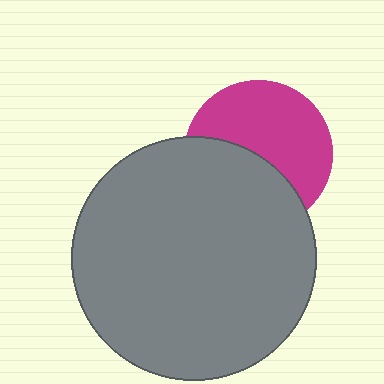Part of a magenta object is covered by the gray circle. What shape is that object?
It is a circle.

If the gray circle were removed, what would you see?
You would see the complete magenta circle.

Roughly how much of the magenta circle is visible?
About half of it is visible (roughly 57%).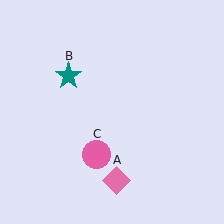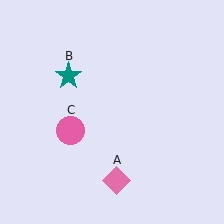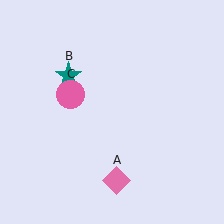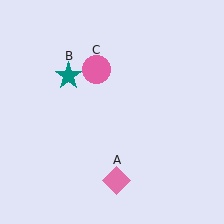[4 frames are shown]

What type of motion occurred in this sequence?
The pink circle (object C) rotated clockwise around the center of the scene.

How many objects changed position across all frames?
1 object changed position: pink circle (object C).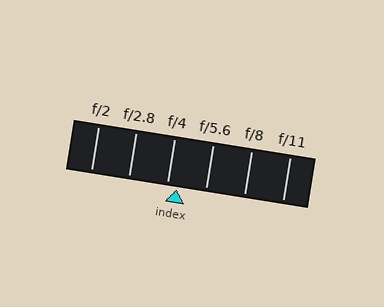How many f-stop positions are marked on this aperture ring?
There are 6 f-stop positions marked.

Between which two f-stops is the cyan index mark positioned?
The index mark is between f/4 and f/5.6.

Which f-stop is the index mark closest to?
The index mark is closest to f/4.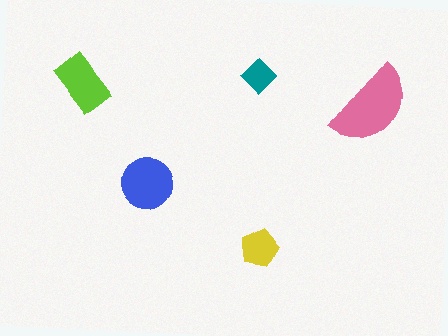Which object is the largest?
The pink semicircle.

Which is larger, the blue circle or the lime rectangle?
The blue circle.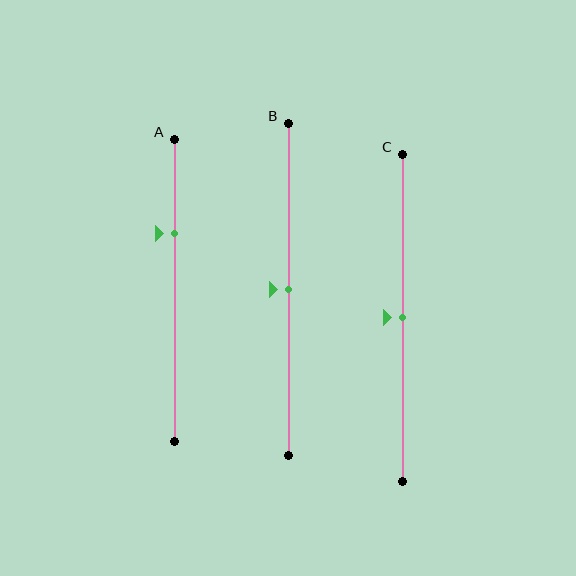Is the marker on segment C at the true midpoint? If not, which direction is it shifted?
Yes, the marker on segment C is at the true midpoint.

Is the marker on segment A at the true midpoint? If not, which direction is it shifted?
No, the marker on segment A is shifted upward by about 19% of the segment length.